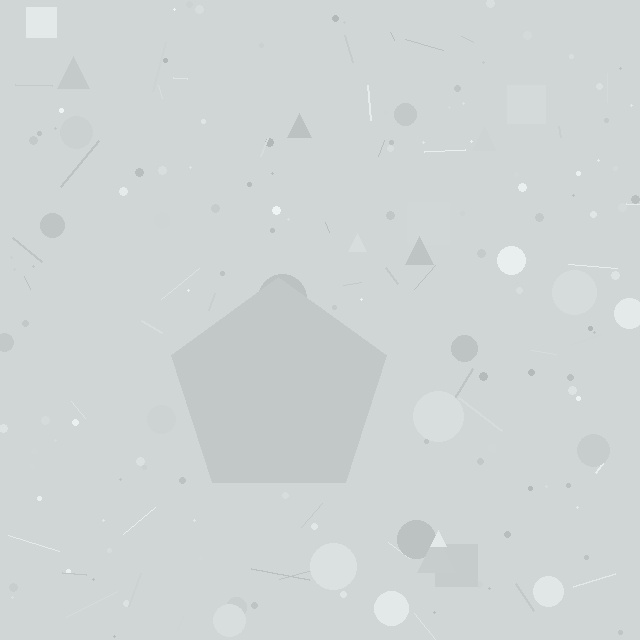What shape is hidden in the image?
A pentagon is hidden in the image.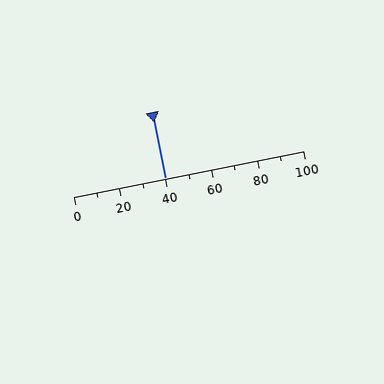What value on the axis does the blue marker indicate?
The marker indicates approximately 40.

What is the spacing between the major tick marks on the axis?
The major ticks are spaced 20 apart.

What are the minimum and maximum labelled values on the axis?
The axis runs from 0 to 100.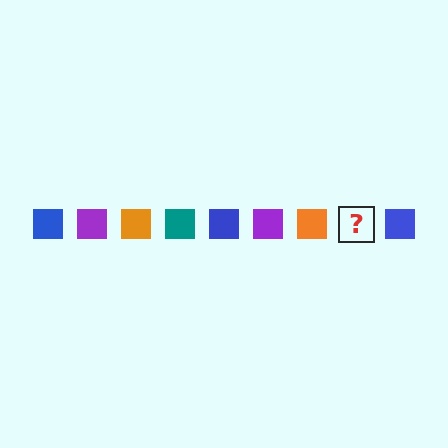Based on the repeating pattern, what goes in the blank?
The blank should be a teal square.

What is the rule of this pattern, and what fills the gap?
The rule is that the pattern cycles through blue, purple, orange, teal squares. The gap should be filled with a teal square.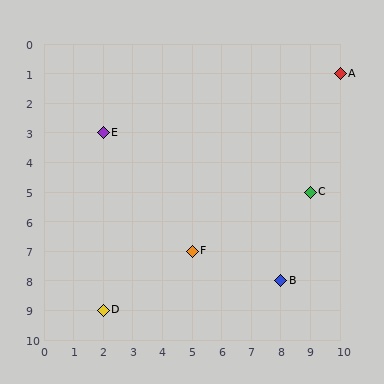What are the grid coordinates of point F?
Point F is at grid coordinates (5, 7).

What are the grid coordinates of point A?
Point A is at grid coordinates (10, 1).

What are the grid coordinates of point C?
Point C is at grid coordinates (9, 5).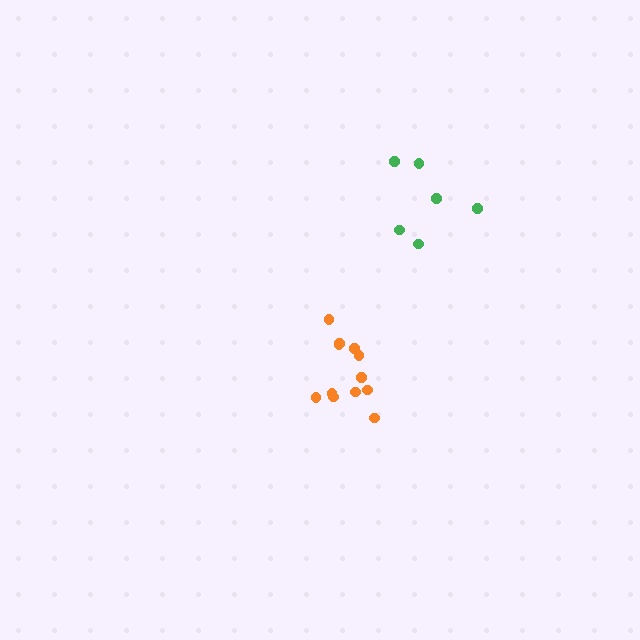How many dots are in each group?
Group 1: 6 dots, Group 2: 12 dots (18 total).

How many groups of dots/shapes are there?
There are 2 groups.